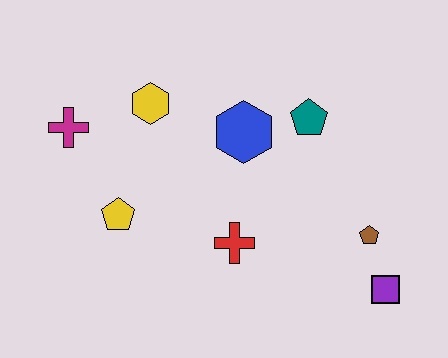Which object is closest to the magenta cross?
The yellow hexagon is closest to the magenta cross.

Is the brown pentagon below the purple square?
No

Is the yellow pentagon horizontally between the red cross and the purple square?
No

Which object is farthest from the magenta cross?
The purple square is farthest from the magenta cross.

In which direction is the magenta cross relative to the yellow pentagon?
The magenta cross is above the yellow pentagon.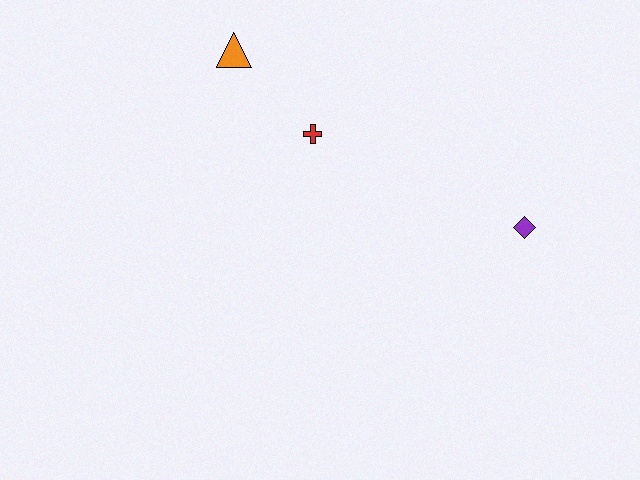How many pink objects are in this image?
There are no pink objects.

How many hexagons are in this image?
There are no hexagons.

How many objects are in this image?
There are 3 objects.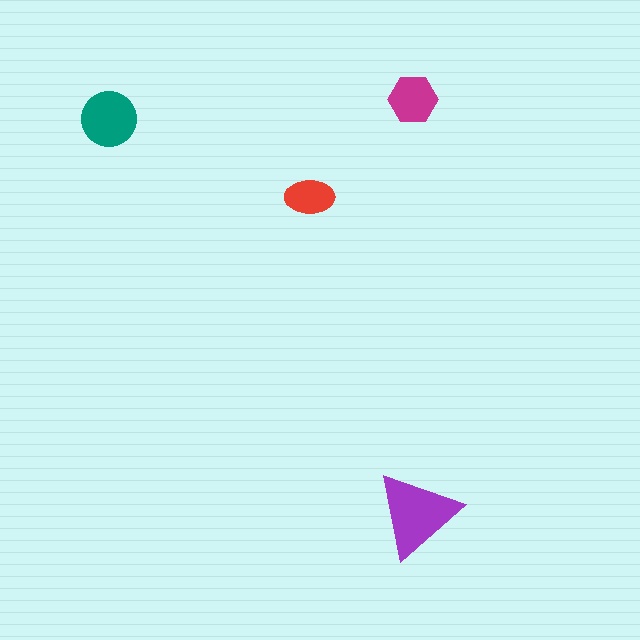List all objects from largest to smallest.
The purple triangle, the teal circle, the magenta hexagon, the red ellipse.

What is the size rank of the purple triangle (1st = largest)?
1st.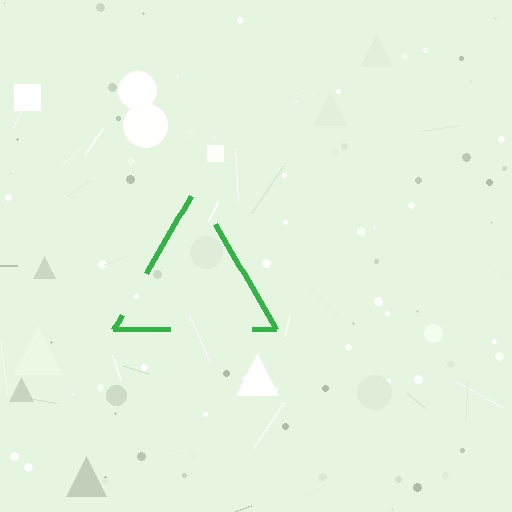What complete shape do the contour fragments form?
The contour fragments form a triangle.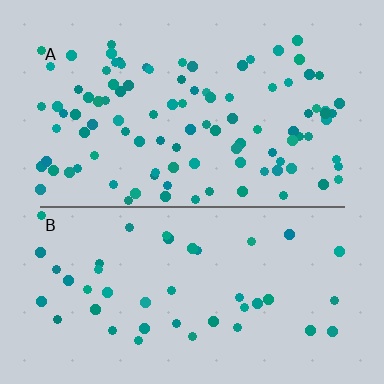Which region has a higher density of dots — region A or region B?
A (the top).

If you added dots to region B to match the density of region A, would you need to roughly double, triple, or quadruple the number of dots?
Approximately double.